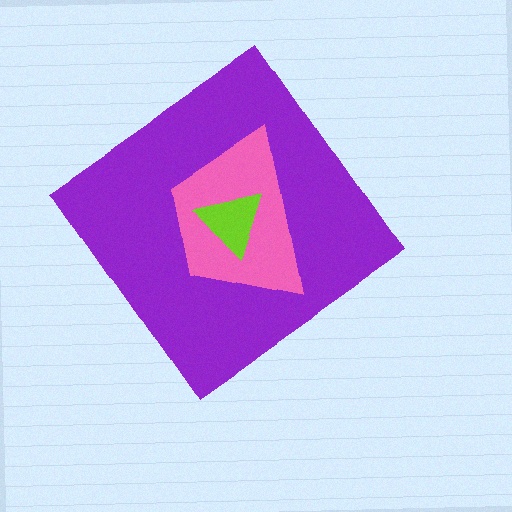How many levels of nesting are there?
3.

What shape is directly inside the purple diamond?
The pink trapezoid.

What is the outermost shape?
The purple diamond.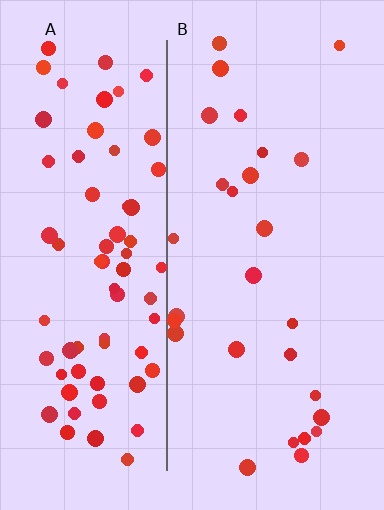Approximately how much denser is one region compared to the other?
Approximately 2.8× — region A over region B.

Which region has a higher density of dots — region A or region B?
A (the left).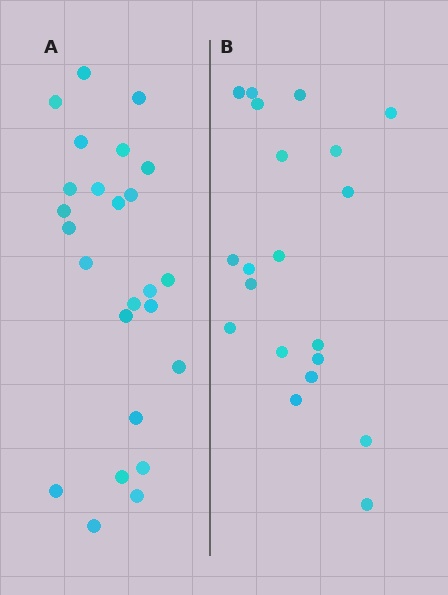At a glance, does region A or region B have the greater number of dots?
Region A (the left region) has more dots.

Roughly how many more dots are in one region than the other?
Region A has about 5 more dots than region B.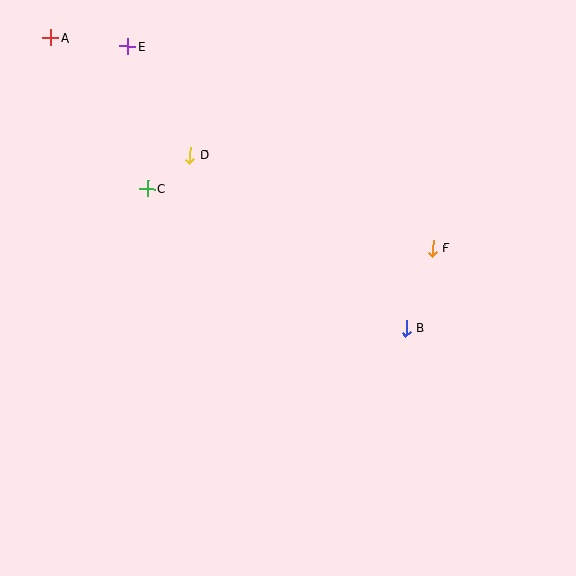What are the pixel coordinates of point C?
Point C is at (148, 189).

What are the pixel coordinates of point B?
Point B is at (406, 328).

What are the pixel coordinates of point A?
Point A is at (51, 38).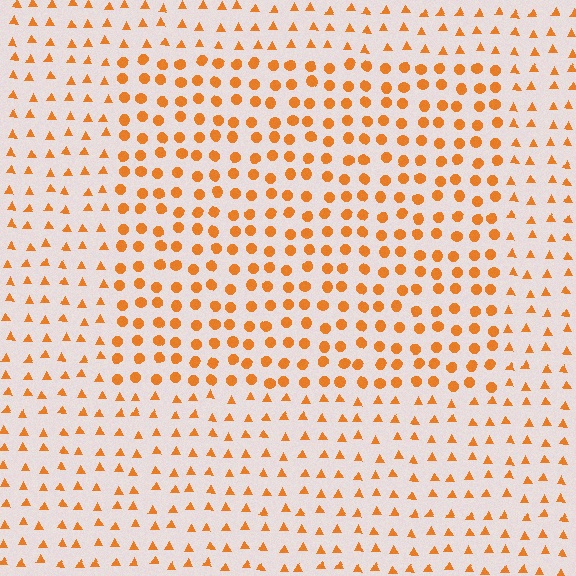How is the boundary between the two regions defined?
The boundary is defined by a change in element shape: circles inside vs. triangles outside. All elements share the same color and spacing.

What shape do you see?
I see a rectangle.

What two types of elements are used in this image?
The image uses circles inside the rectangle region and triangles outside it.